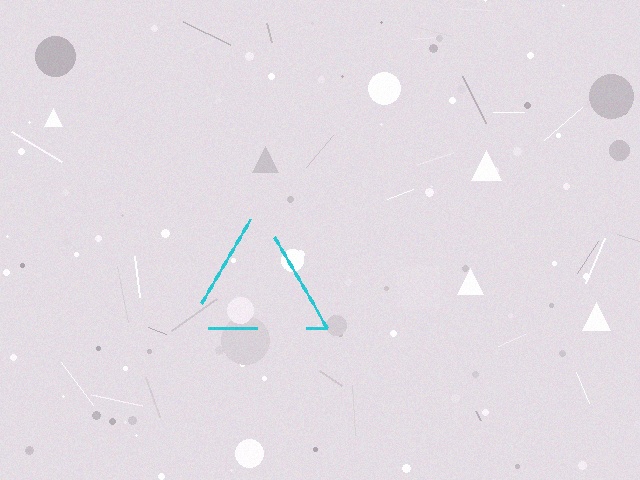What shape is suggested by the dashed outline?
The dashed outline suggests a triangle.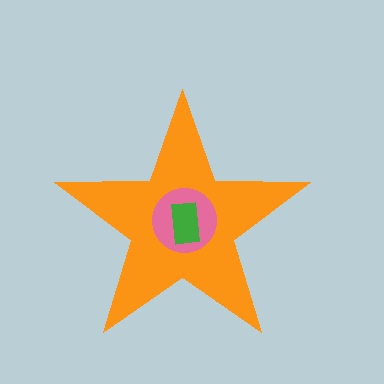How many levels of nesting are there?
3.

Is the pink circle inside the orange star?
Yes.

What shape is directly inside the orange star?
The pink circle.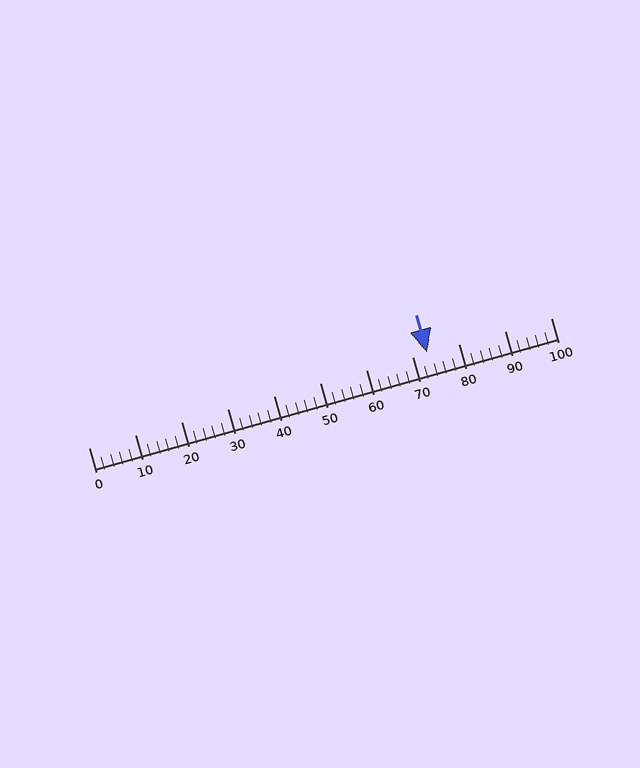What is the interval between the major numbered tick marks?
The major tick marks are spaced 10 units apart.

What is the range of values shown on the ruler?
The ruler shows values from 0 to 100.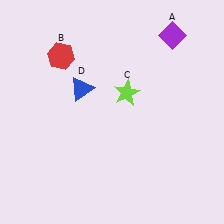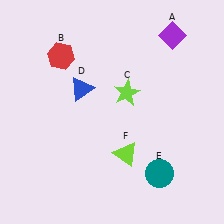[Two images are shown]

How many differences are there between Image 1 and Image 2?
There are 2 differences between the two images.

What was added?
A teal circle (E), a lime triangle (F) were added in Image 2.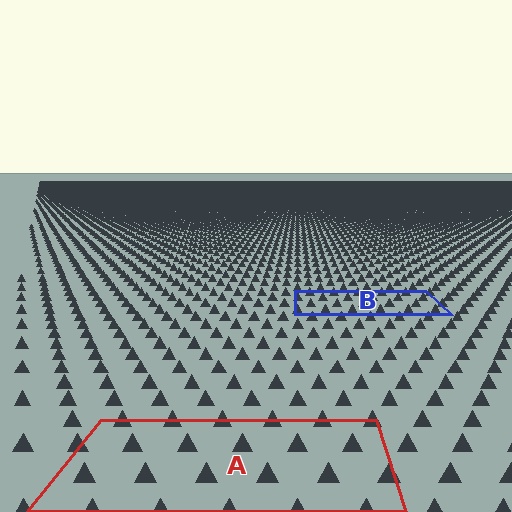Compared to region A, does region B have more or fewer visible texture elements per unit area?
Region B has more texture elements per unit area — they are packed more densely because it is farther away.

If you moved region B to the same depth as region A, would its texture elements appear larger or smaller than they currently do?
They would appear larger. At a closer depth, the same texture elements are projected at a bigger on-screen size.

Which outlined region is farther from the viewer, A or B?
Region B is farther from the viewer — the texture elements inside it appear smaller and more densely packed.